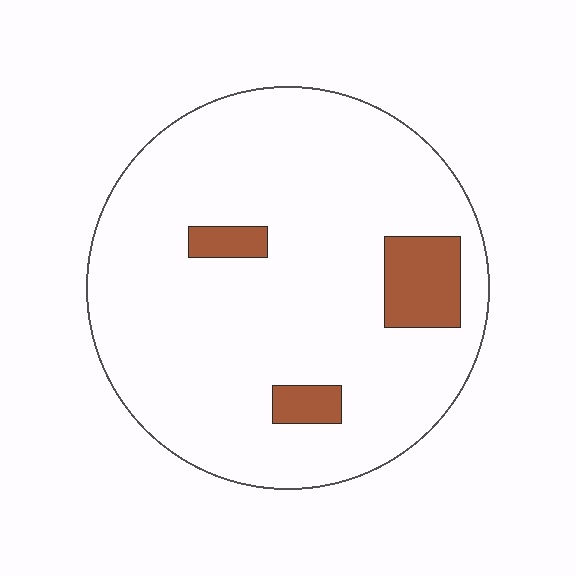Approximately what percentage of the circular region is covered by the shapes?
Approximately 10%.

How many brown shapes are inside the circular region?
3.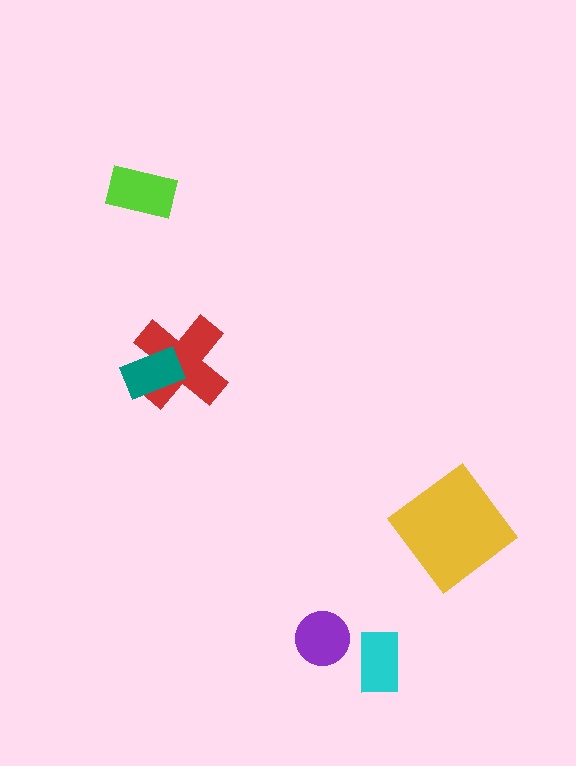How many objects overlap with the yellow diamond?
0 objects overlap with the yellow diamond.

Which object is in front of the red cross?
The teal rectangle is in front of the red cross.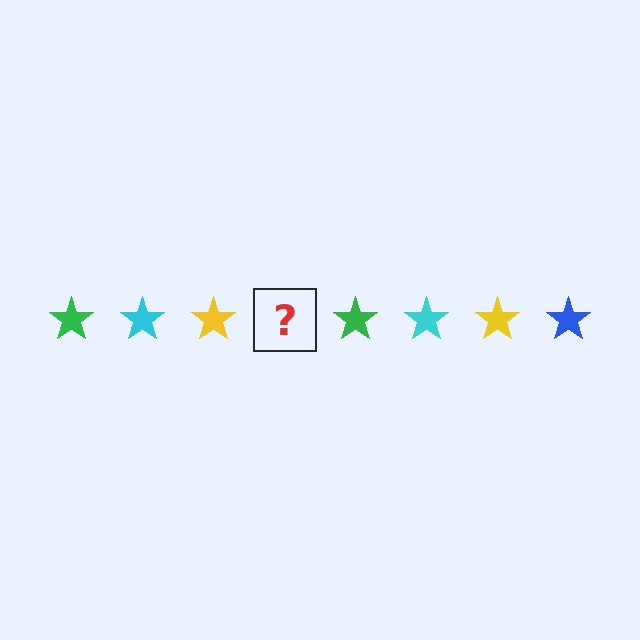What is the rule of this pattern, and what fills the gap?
The rule is that the pattern cycles through green, cyan, yellow, blue stars. The gap should be filled with a blue star.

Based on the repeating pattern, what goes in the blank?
The blank should be a blue star.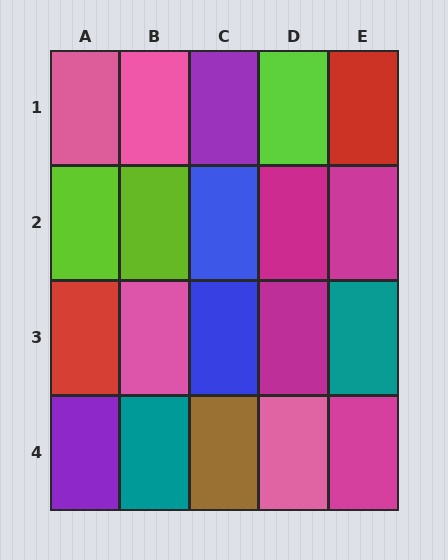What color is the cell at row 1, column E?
Red.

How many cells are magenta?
4 cells are magenta.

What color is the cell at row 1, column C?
Purple.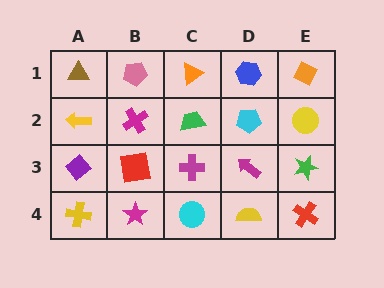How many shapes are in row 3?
5 shapes.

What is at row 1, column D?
A blue hexagon.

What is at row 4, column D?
A yellow semicircle.